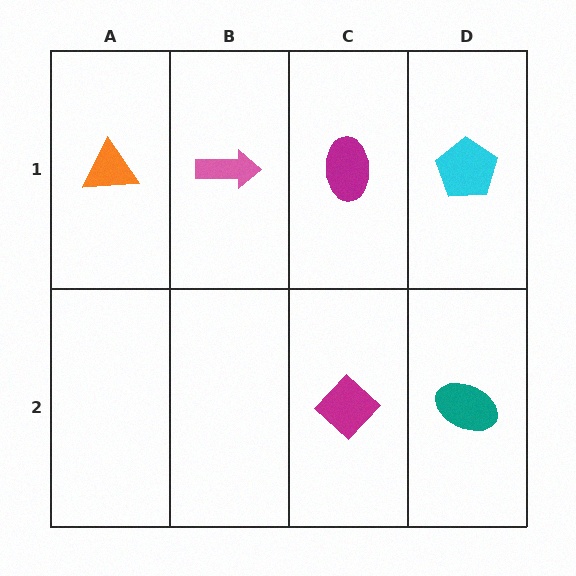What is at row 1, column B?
A pink arrow.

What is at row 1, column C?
A magenta ellipse.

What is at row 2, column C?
A magenta diamond.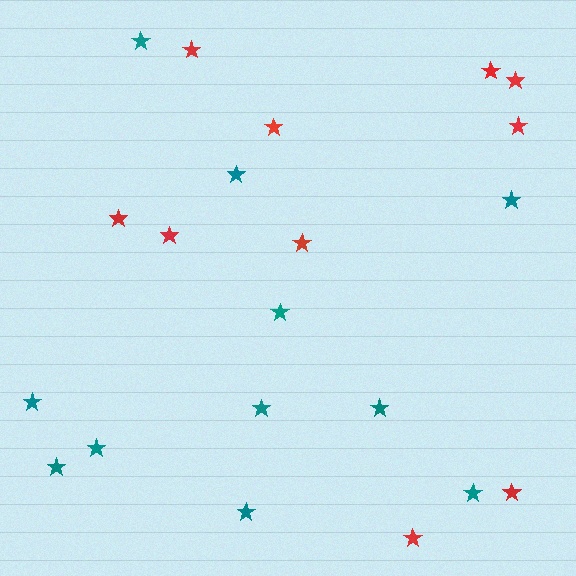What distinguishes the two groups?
There are 2 groups: one group of red stars (10) and one group of teal stars (11).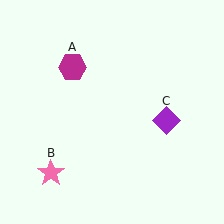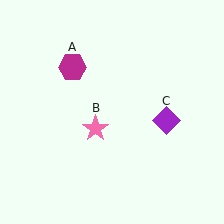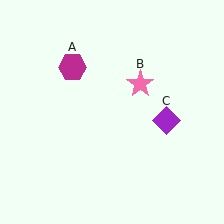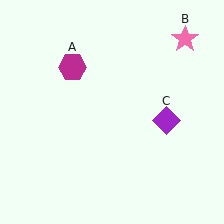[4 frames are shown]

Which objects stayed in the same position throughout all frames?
Magenta hexagon (object A) and purple diamond (object C) remained stationary.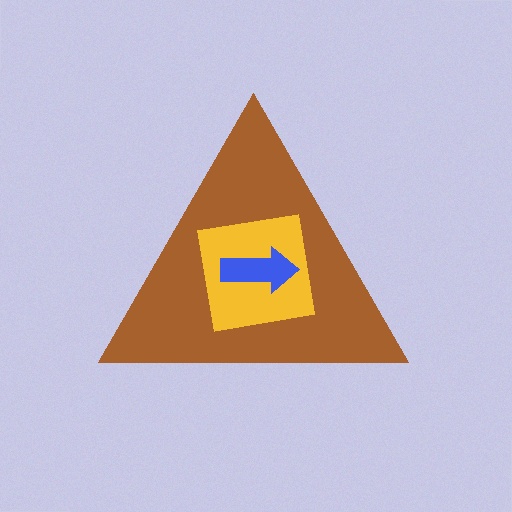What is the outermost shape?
The brown triangle.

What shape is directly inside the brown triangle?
The yellow square.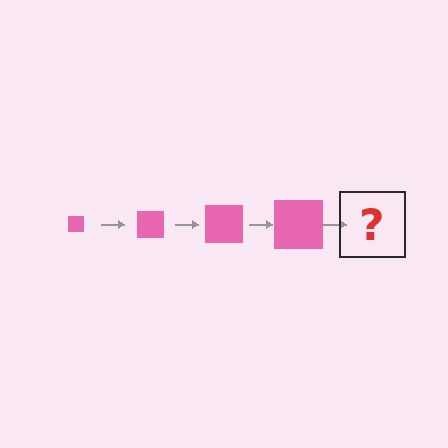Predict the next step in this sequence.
The next step is a pink square, larger than the previous one.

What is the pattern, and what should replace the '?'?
The pattern is that the square gets progressively larger each step. The '?' should be a pink square, larger than the previous one.